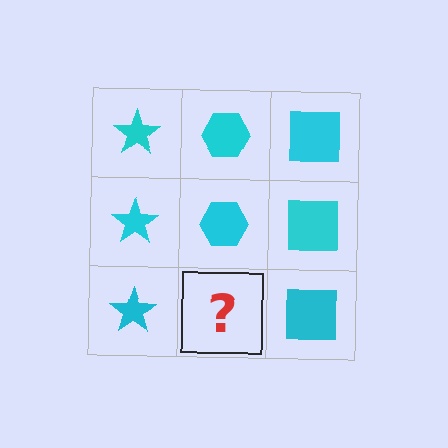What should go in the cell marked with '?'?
The missing cell should contain a cyan hexagon.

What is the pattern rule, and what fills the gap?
The rule is that each column has a consistent shape. The gap should be filled with a cyan hexagon.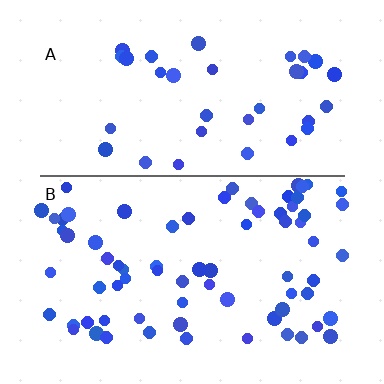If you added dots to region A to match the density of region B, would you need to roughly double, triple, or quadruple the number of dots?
Approximately double.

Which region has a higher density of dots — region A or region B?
B (the bottom).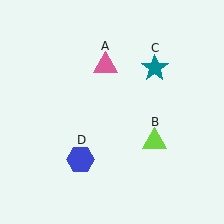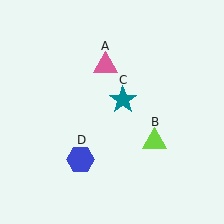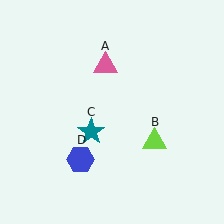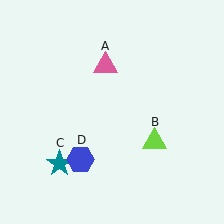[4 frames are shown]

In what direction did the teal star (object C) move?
The teal star (object C) moved down and to the left.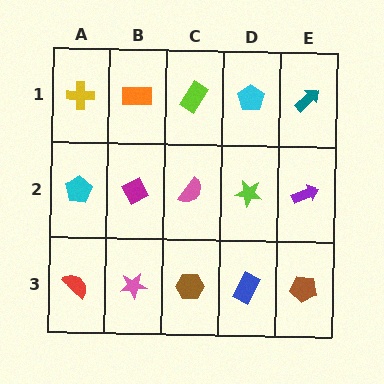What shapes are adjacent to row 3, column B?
A magenta diamond (row 2, column B), a red semicircle (row 3, column A), a brown hexagon (row 3, column C).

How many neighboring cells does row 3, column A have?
2.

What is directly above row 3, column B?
A magenta diamond.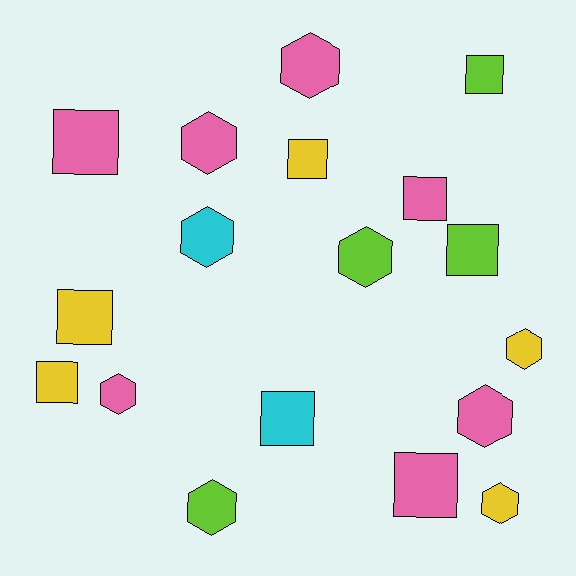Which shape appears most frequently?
Square, with 9 objects.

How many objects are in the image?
There are 18 objects.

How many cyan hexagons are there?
There is 1 cyan hexagon.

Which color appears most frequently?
Pink, with 7 objects.